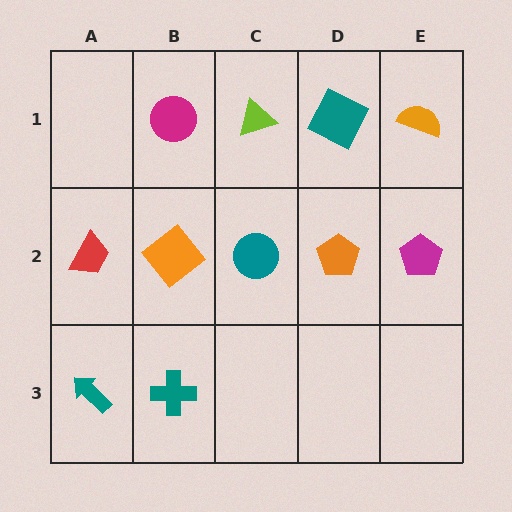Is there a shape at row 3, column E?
No, that cell is empty.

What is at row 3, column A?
A teal arrow.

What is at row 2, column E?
A magenta pentagon.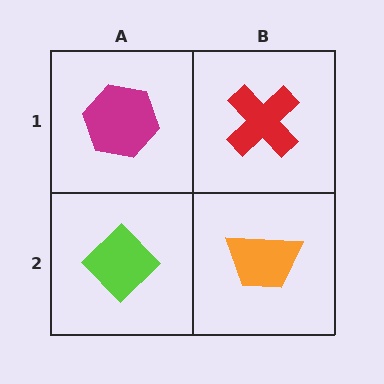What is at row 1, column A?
A magenta hexagon.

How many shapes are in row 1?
2 shapes.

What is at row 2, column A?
A lime diamond.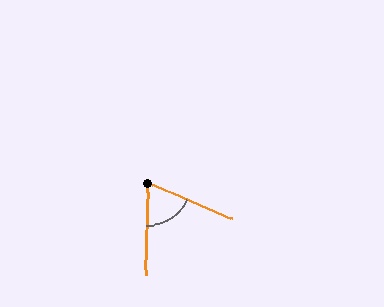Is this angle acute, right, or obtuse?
It is acute.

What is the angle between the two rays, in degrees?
Approximately 68 degrees.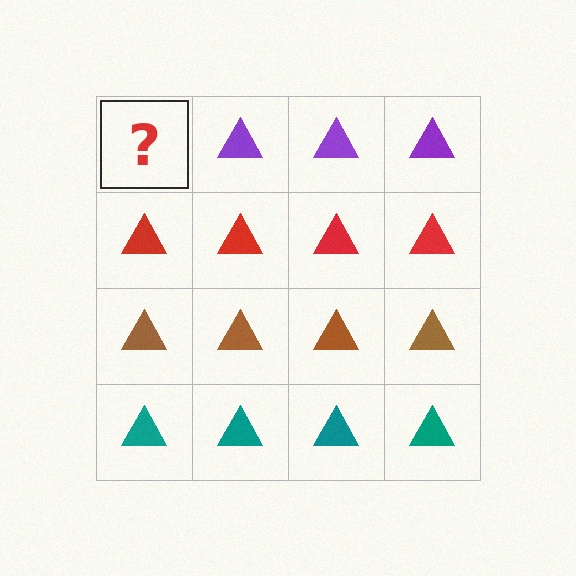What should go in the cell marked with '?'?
The missing cell should contain a purple triangle.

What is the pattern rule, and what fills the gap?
The rule is that each row has a consistent color. The gap should be filled with a purple triangle.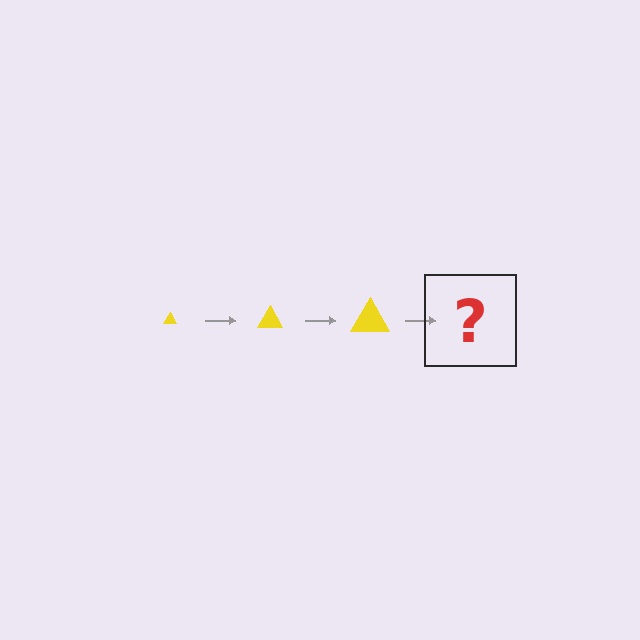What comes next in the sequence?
The next element should be a yellow triangle, larger than the previous one.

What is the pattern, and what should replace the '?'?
The pattern is that the triangle gets progressively larger each step. The '?' should be a yellow triangle, larger than the previous one.